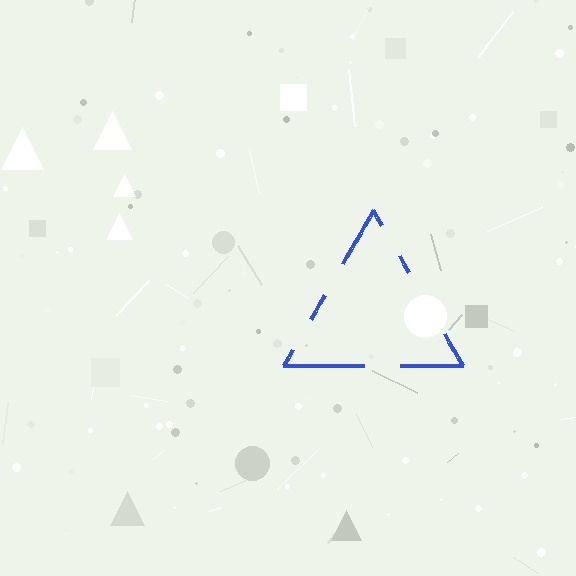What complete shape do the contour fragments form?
The contour fragments form a triangle.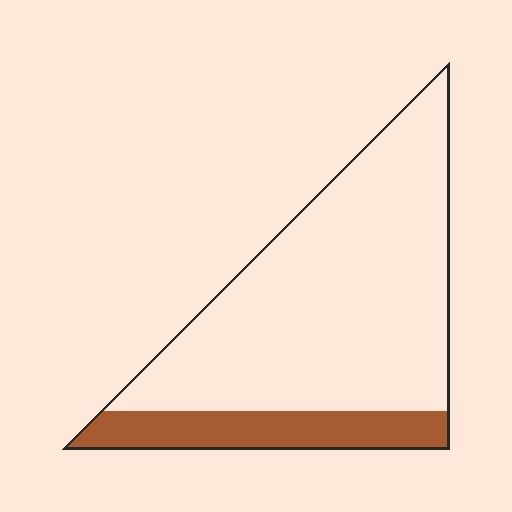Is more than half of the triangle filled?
No.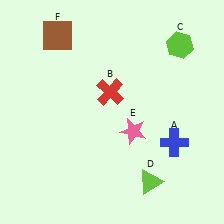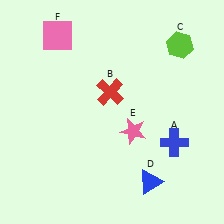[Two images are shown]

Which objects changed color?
D changed from lime to blue. F changed from brown to pink.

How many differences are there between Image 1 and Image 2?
There are 2 differences between the two images.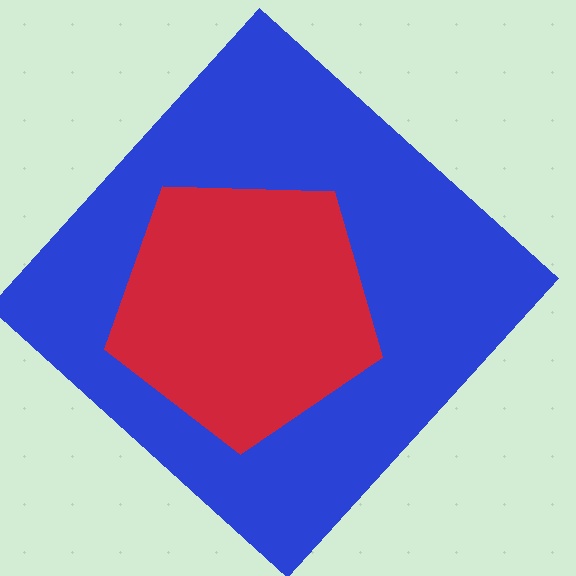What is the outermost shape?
The blue diamond.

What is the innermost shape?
The red pentagon.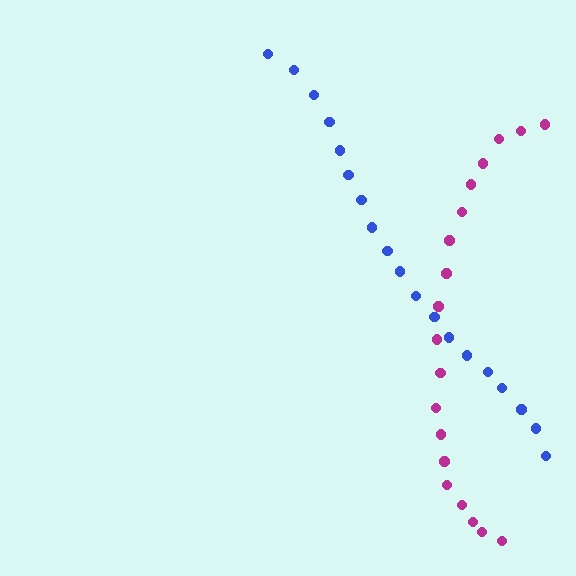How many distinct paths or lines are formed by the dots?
There are 2 distinct paths.